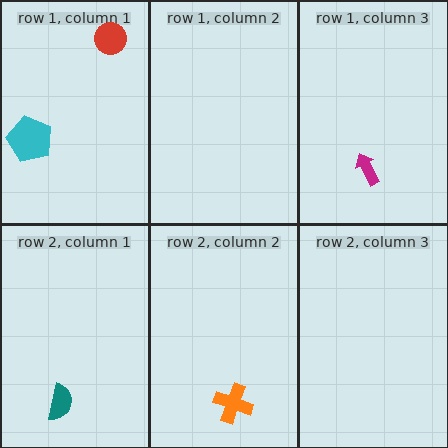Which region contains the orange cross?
The row 2, column 2 region.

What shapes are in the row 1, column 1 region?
The cyan pentagon, the red circle.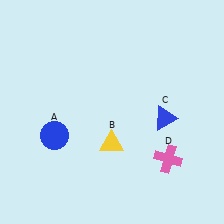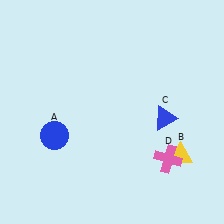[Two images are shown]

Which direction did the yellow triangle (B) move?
The yellow triangle (B) moved right.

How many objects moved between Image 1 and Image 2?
1 object moved between the two images.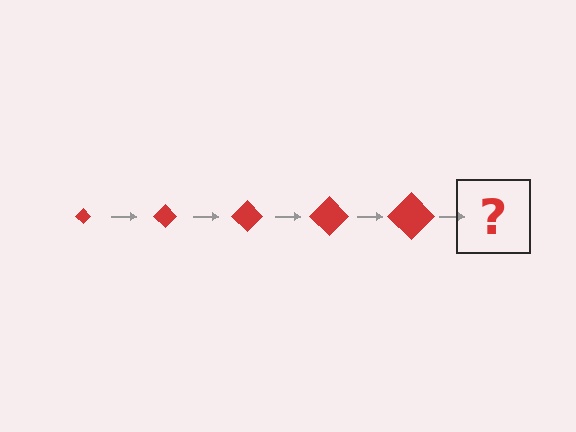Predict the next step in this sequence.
The next step is a red diamond, larger than the previous one.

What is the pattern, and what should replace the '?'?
The pattern is that the diamond gets progressively larger each step. The '?' should be a red diamond, larger than the previous one.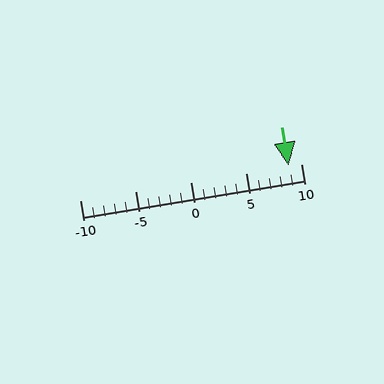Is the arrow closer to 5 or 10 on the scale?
The arrow is closer to 10.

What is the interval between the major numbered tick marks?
The major tick marks are spaced 5 units apart.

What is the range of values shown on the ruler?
The ruler shows values from -10 to 10.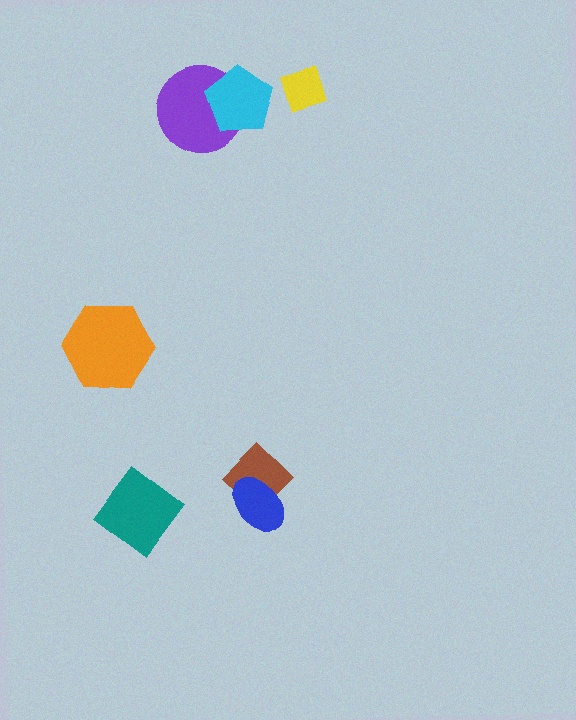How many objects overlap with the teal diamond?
0 objects overlap with the teal diamond.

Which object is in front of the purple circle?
The cyan pentagon is in front of the purple circle.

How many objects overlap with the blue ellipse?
1 object overlaps with the blue ellipse.